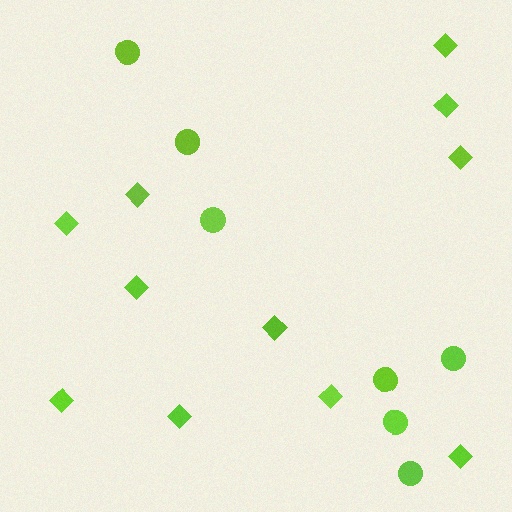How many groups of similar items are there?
There are 2 groups: one group of diamonds (11) and one group of circles (7).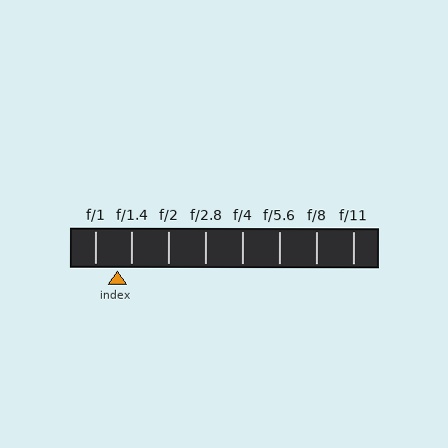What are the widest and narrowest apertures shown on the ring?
The widest aperture shown is f/1 and the narrowest is f/11.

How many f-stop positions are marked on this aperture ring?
There are 8 f-stop positions marked.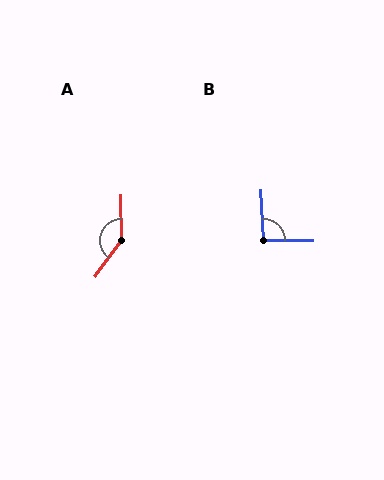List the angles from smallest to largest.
B (94°), A (144°).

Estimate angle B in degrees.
Approximately 94 degrees.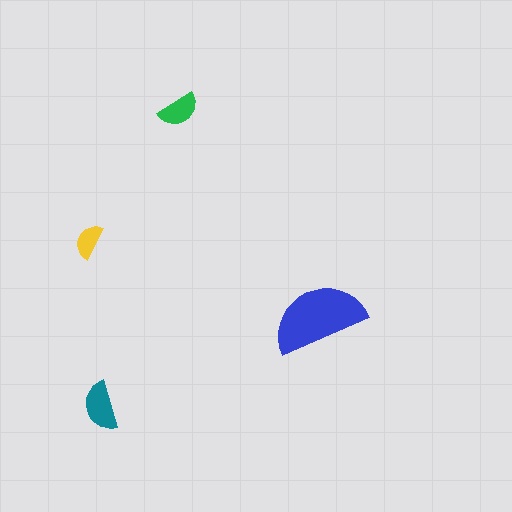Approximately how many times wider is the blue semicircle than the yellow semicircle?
About 2.5 times wider.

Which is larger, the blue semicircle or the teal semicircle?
The blue one.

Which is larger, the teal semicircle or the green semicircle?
The teal one.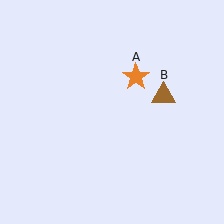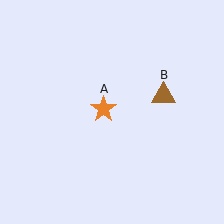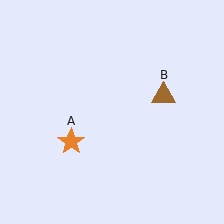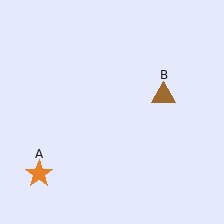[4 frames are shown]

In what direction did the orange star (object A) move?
The orange star (object A) moved down and to the left.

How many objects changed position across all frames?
1 object changed position: orange star (object A).